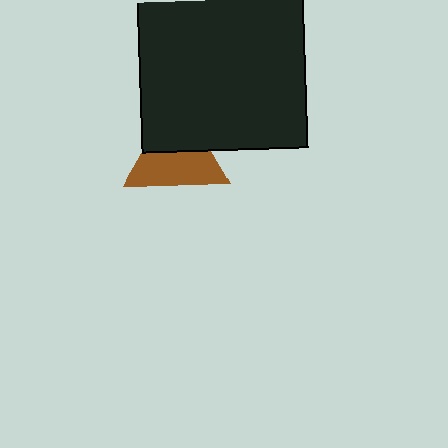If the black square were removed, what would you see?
You would see the complete brown triangle.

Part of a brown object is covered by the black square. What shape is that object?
It is a triangle.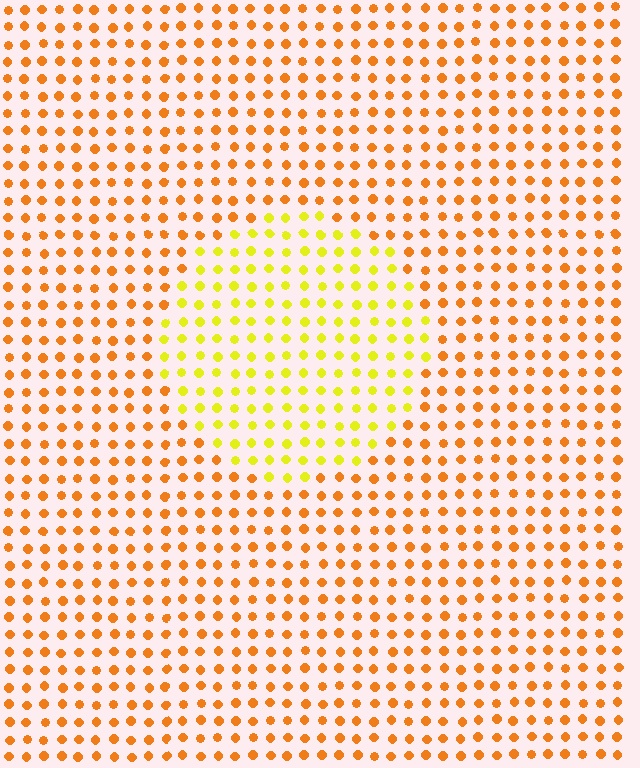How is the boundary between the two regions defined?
The boundary is defined purely by a slight shift in hue (about 35 degrees). Spacing, size, and orientation are identical on both sides.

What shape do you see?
I see a circle.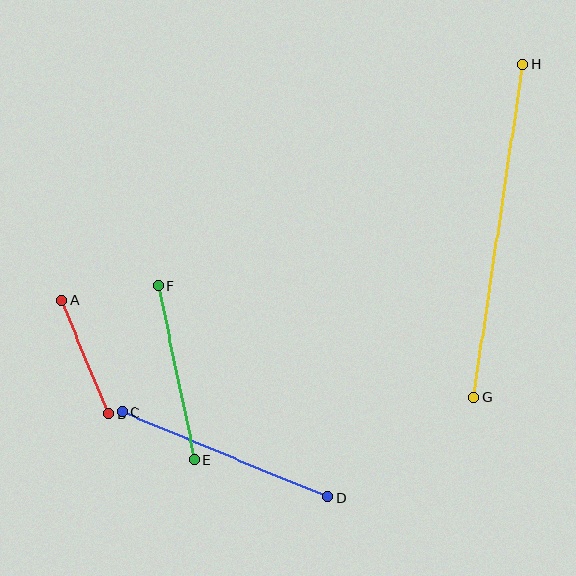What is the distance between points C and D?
The distance is approximately 223 pixels.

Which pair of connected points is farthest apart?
Points G and H are farthest apart.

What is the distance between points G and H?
The distance is approximately 336 pixels.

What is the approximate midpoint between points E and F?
The midpoint is at approximately (177, 373) pixels.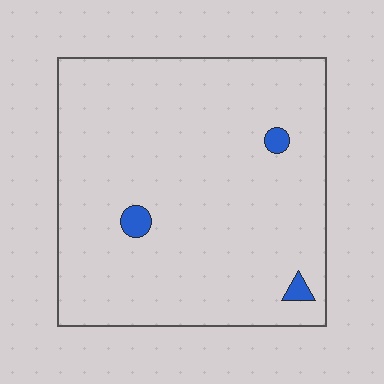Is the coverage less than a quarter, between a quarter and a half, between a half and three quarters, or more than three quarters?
Less than a quarter.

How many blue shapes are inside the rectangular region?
3.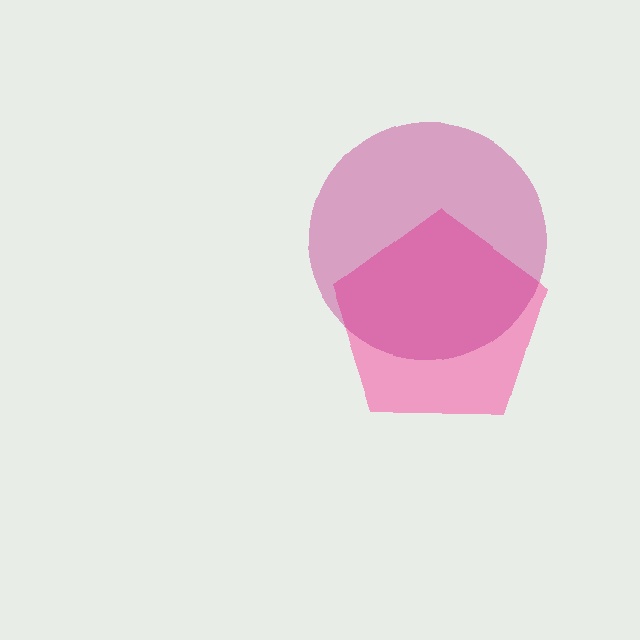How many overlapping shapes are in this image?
There are 2 overlapping shapes in the image.